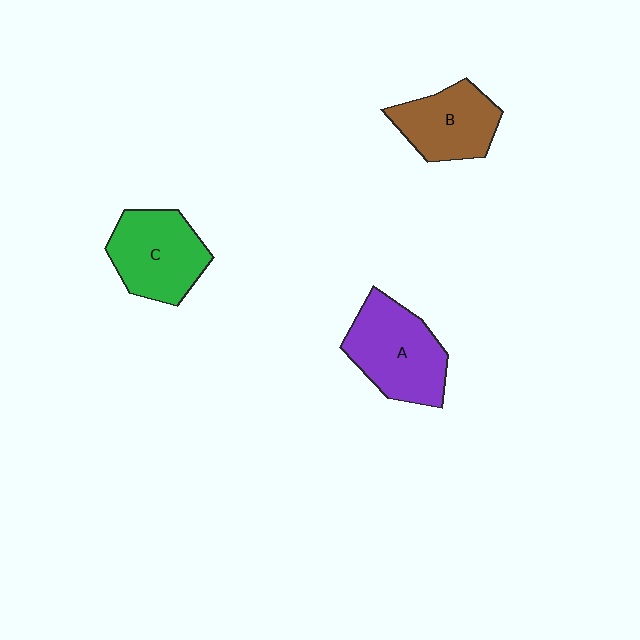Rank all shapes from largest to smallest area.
From largest to smallest: A (purple), C (green), B (brown).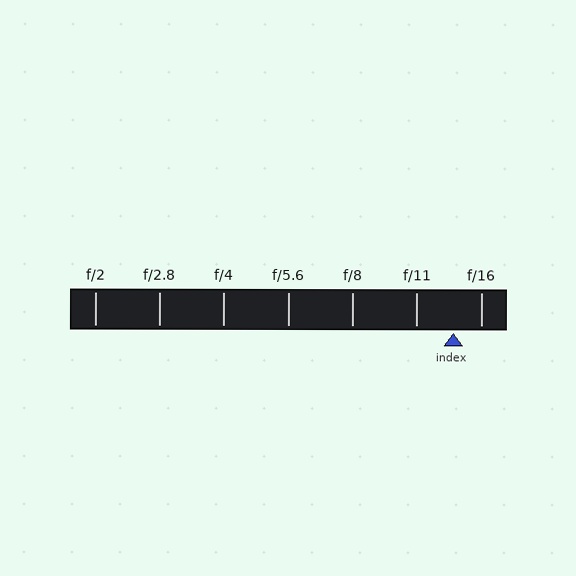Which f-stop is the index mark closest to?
The index mark is closest to f/16.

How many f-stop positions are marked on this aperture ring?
There are 7 f-stop positions marked.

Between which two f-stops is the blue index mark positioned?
The index mark is between f/11 and f/16.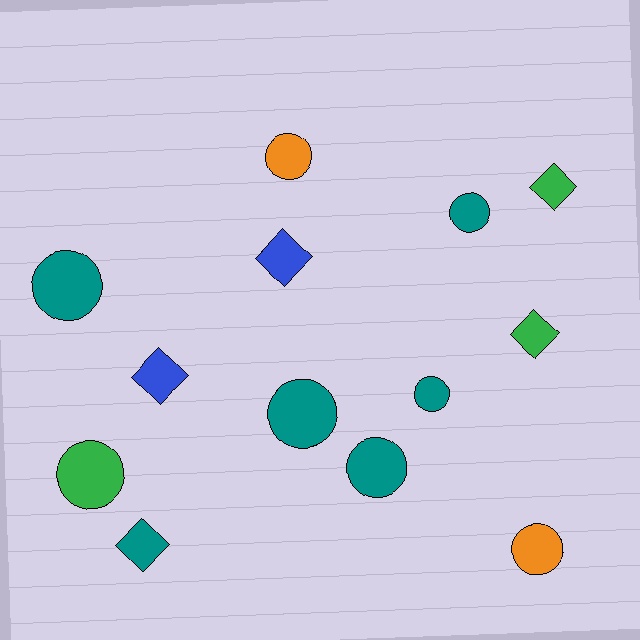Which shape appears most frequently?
Circle, with 8 objects.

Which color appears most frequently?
Teal, with 6 objects.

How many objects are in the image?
There are 13 objects.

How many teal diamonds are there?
There is 1 teal diamond.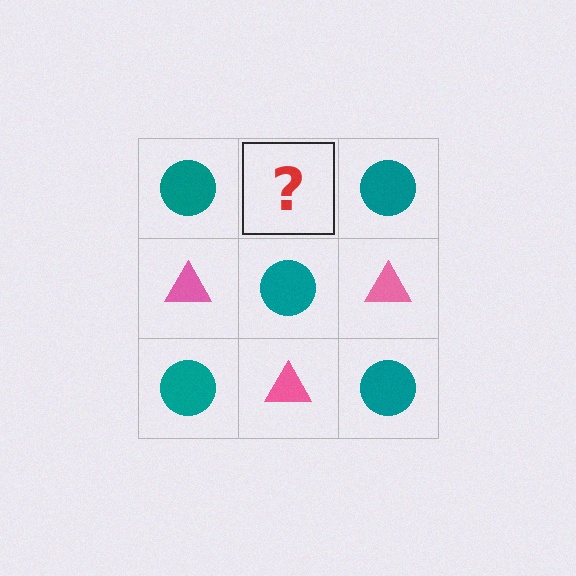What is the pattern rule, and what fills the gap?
The rule is that it alternates teal circle and pink triangle in a checkerboard pattern. The gap should be filled with a pink triangle.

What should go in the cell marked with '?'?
The missing cell should contain a pink triangle.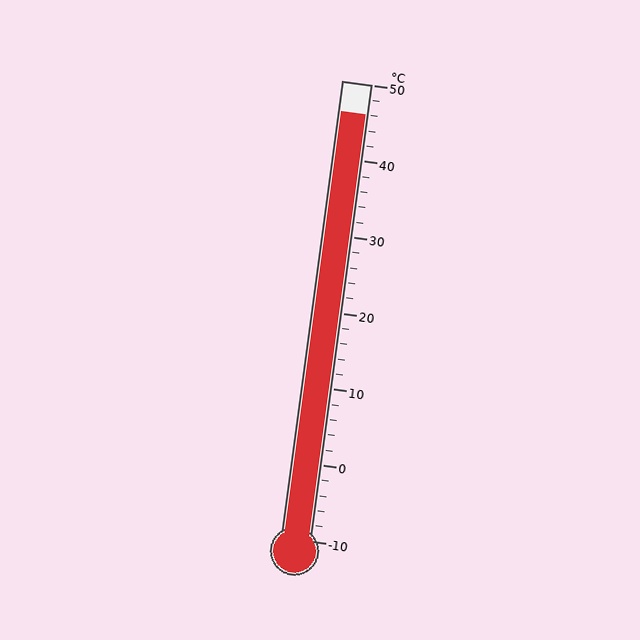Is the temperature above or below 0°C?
The temperature is above 0°C.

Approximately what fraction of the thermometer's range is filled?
The thermometer is filled to approximately 95% of its range.